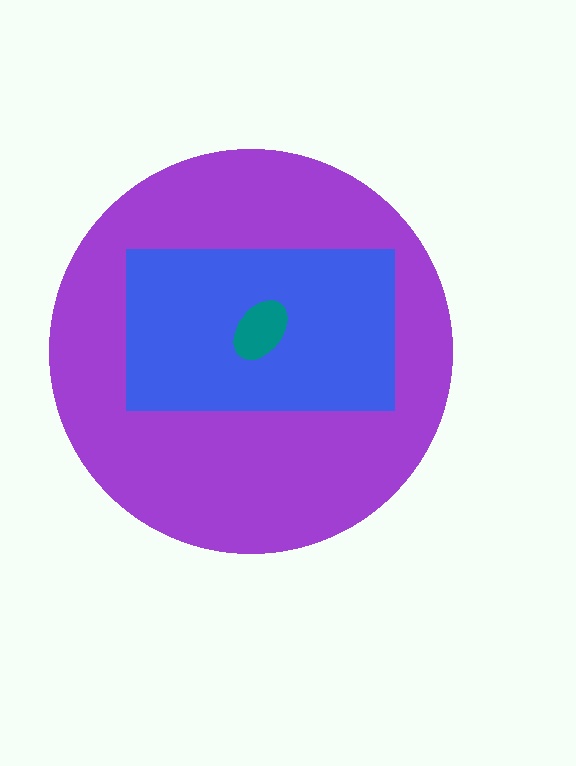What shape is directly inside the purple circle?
The blue rectangle.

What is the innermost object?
The teal ellipse.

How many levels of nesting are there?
3.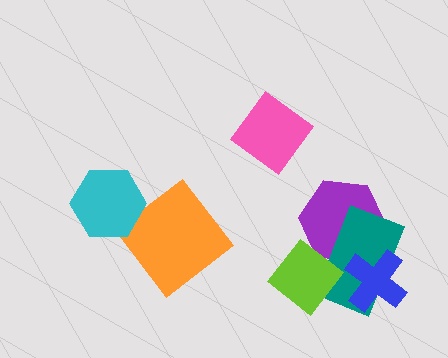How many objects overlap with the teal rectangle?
3 objects overlap with the teal rectangle.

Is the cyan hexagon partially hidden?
No, no other shape covers it.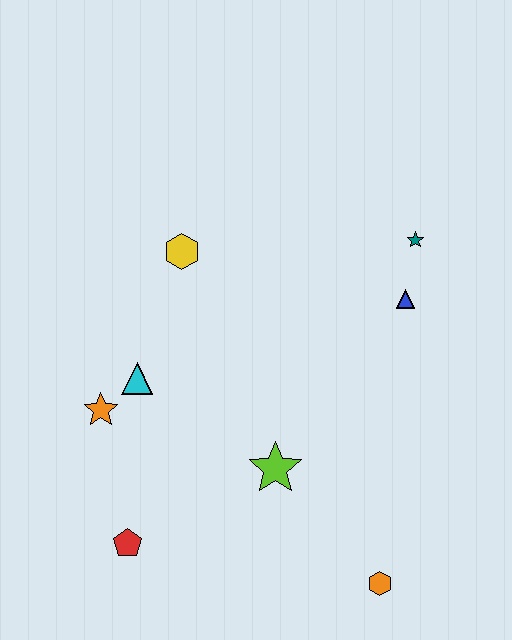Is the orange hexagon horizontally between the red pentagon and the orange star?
No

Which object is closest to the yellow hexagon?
The cyan triangle is closest to the yellow hexagon.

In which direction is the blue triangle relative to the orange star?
The blue triangle is to the right of the orange star.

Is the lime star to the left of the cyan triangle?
No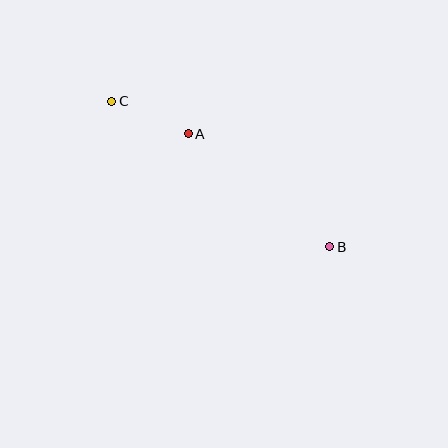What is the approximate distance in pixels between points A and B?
The distance between A and B is approximately 181 pixels.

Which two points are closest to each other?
Points A and C are closest to each other.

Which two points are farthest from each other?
Points B and C are farthest from each other.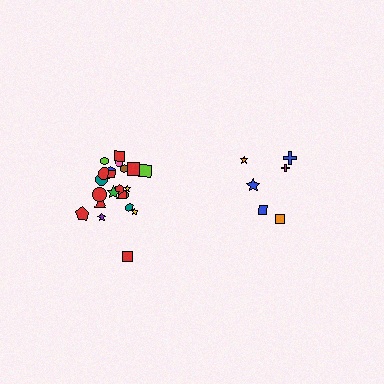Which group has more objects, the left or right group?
The left group.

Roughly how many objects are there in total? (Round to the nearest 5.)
Roughly 30 objects in total.